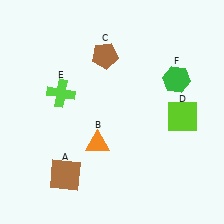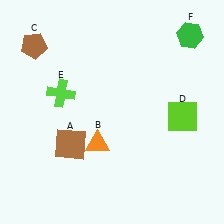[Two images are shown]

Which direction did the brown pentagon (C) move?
The brown pentagon (C) moved left.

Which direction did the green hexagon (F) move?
The green hexagon (F) moved up.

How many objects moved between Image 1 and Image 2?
3 objects moved between the two images.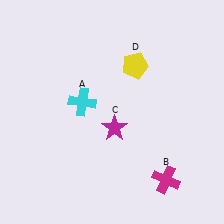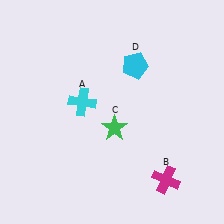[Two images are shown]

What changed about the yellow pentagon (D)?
In Image 1, D is yellow. In Image 2, it changed to cyan.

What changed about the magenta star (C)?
In Image 1, C is magenta. In Image 2, it changed to green.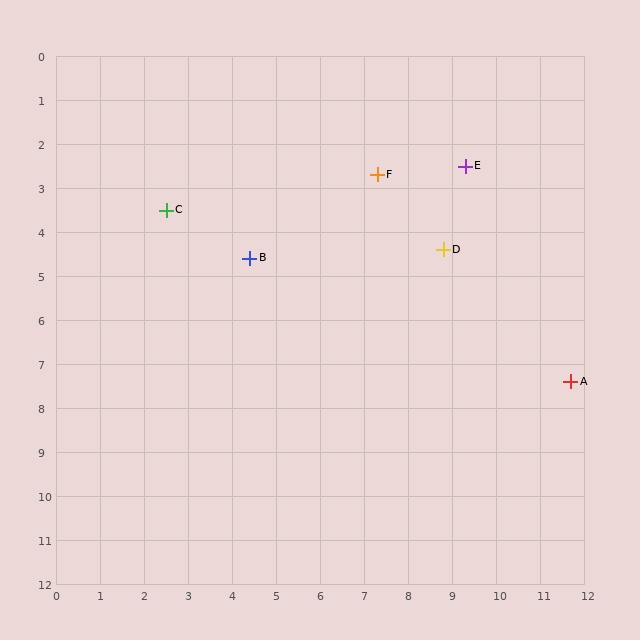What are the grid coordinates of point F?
Point F is at approximately (7.3, 2.7).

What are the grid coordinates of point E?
Point E is at approximately (9.3, 2.5).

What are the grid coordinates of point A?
Point A is at approximately (11.7, 7.4).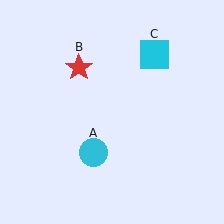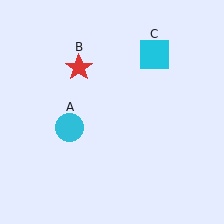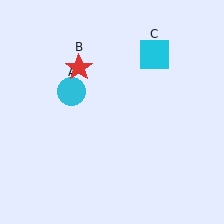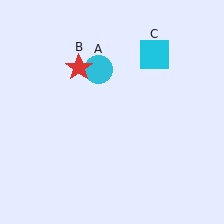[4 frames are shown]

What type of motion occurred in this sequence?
The cyan circle (object A) rotated clockwise around the center of the scene.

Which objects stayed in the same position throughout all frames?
Red star (object B) and cyan square (object C) remained stationary.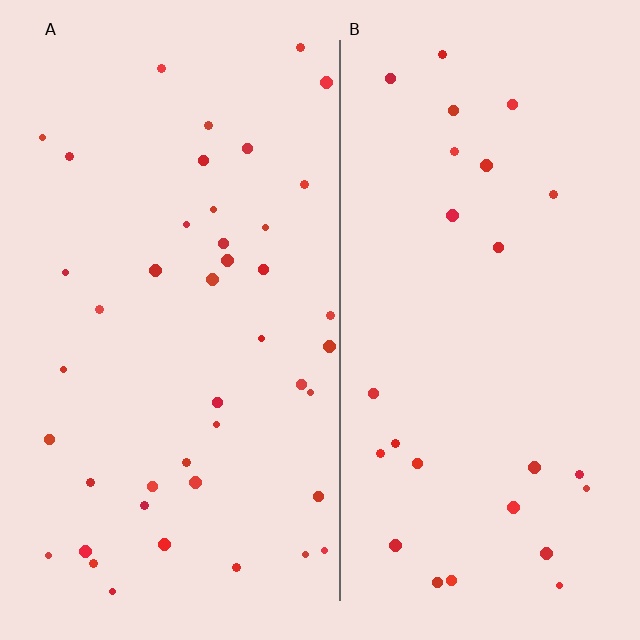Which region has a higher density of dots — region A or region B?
A (the left).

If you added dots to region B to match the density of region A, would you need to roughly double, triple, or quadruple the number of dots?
Approximately double.